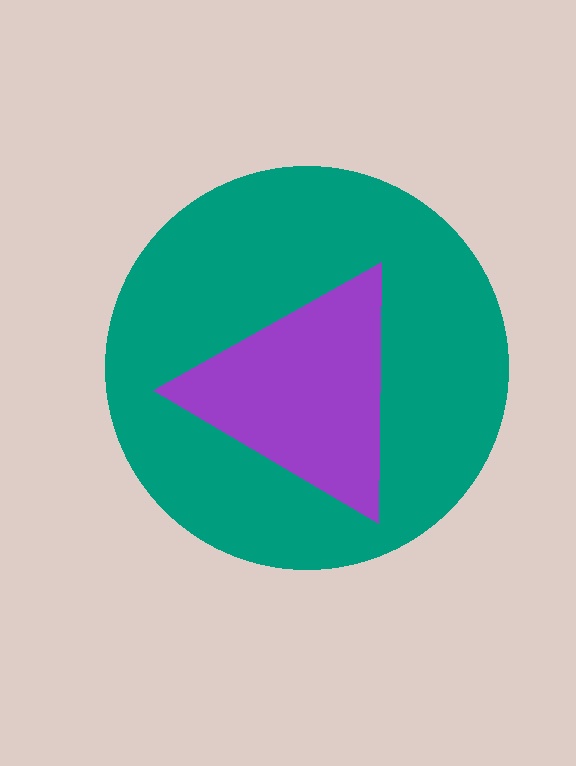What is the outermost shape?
The teal circle.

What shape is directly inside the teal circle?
The purple triangle.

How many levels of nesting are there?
2.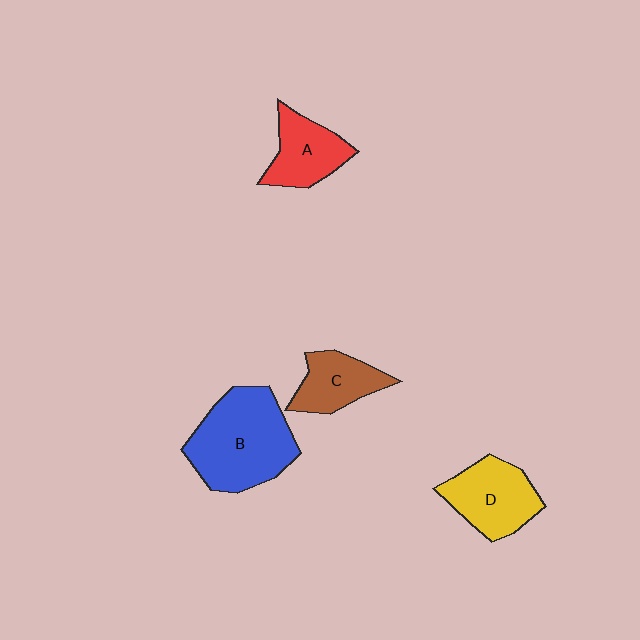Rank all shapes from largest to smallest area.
From largest to smallest: B (blue), D (yellow), A (red), C (brown).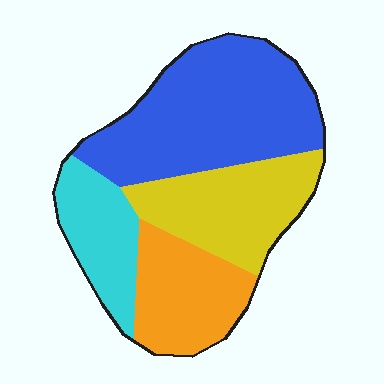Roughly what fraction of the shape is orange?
Orange takes up between a sixth and a third of the shape.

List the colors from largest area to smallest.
From largest to smallest: blue, yellow, orange, cyan.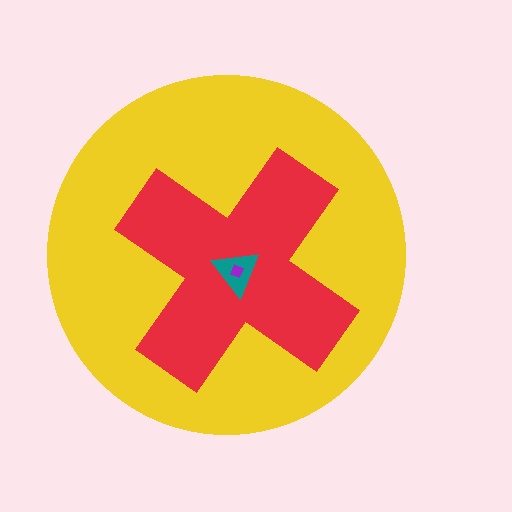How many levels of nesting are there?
4.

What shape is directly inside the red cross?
The teal triangle.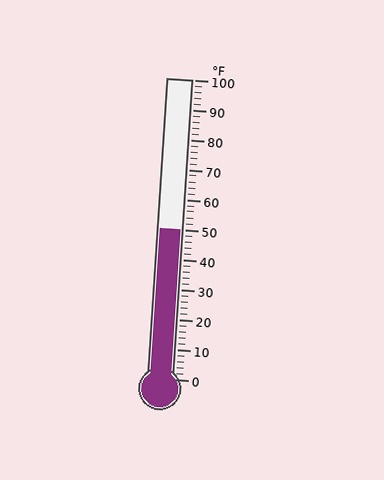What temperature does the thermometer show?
The thermometer shows approximately 50°F.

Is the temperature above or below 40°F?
The temperature is above 40°F.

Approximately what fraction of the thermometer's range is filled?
The thermometer is filled to approximately 50% of its range.